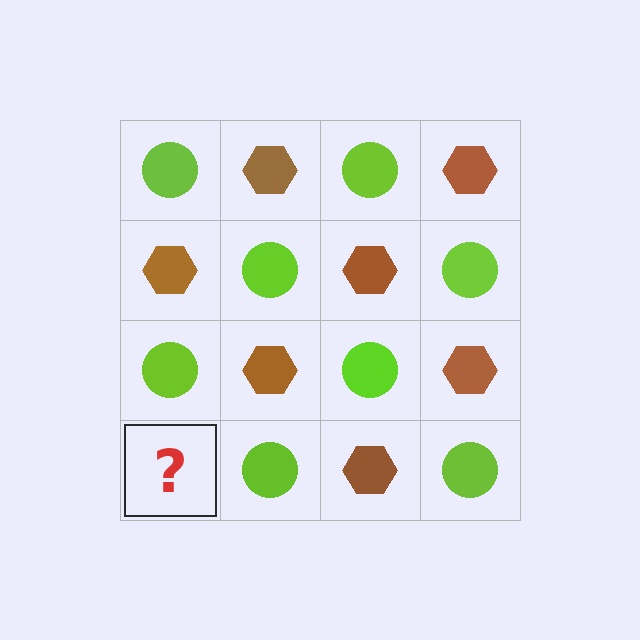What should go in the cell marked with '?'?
The missing cell should contain a brown hexagon.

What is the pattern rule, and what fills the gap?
The rule is that it alternates lime circle and brown hexagon in a checkerboard pattern. The gap should be filled with a brown hexagon.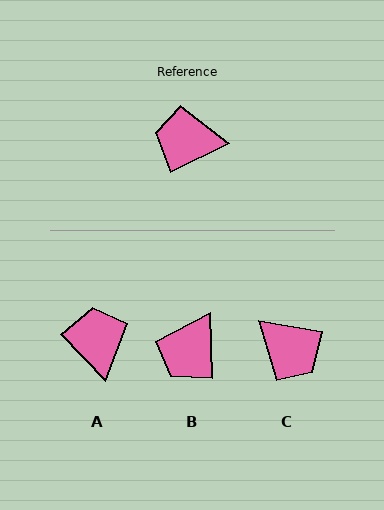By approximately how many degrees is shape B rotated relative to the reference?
Approximately 66 degrees counter-clockwise.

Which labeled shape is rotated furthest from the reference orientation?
C, about 145 degrees away.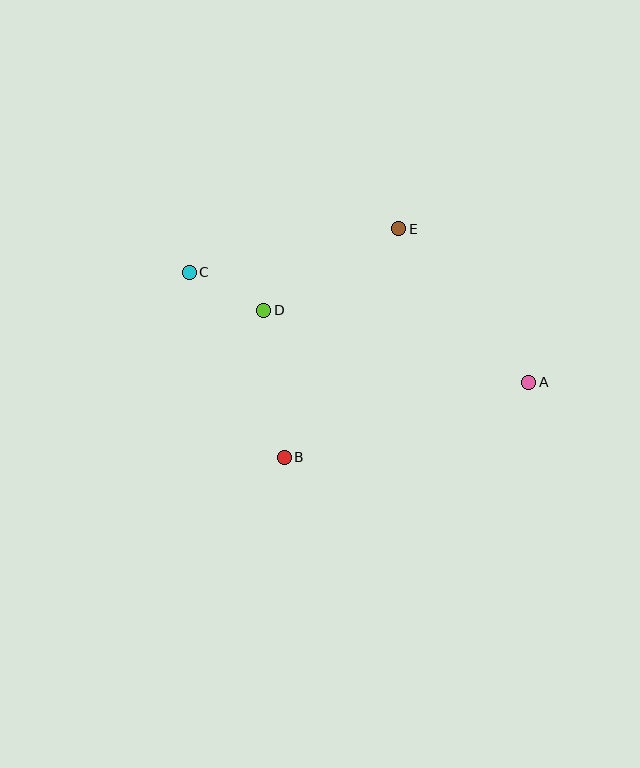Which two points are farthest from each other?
Points A and C are farthest from each other.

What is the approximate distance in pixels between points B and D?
The distance between B and D is approximately 148 pixels.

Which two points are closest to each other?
Points C and D are closest to each other.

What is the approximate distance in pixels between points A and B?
The distance between A and B is approximately 256 pixels.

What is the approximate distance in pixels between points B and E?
The distance between B and E is approximately 256 pixels.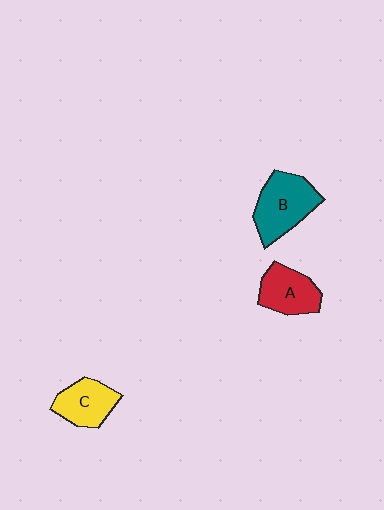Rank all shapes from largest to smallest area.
From largest to smallest: B (teal), A (red), C (yellow).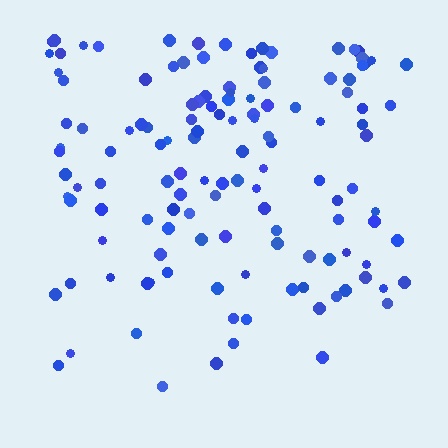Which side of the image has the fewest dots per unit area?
The bottom.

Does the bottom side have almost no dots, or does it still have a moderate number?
Still a moderate number, just noticeably fewer than the top.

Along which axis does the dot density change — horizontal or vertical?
Vertical.